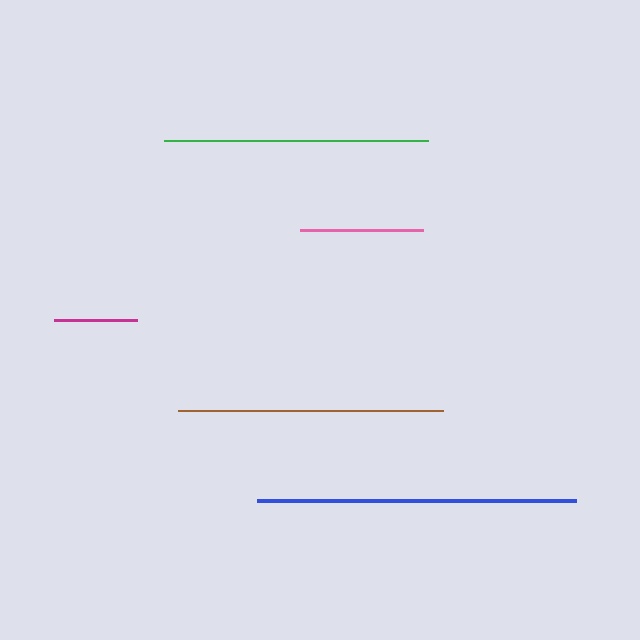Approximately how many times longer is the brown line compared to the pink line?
The brown line is approximately 2.2 times the length of the pink line.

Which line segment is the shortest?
The magenta line is the shortest at approximately 83 pixels.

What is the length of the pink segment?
The pink segment is approximately 123 pixels long.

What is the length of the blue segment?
The blue segment is approximately 319 pixels long.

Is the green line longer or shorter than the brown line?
The brown line is longer than the green line.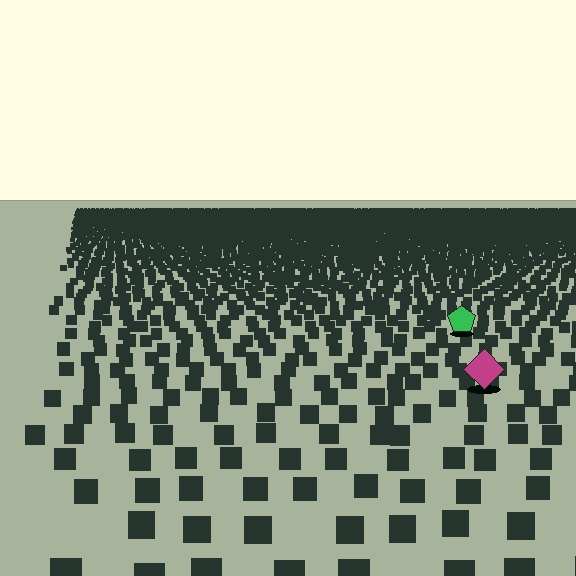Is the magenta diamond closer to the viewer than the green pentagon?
Yes. The magenta diamond is closer — you can tell from the texture gradient: the ground texture is coarser near it.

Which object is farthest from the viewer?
The green pentagon is farthest from the viewer. It appears smaller and the ground texture around it is denser.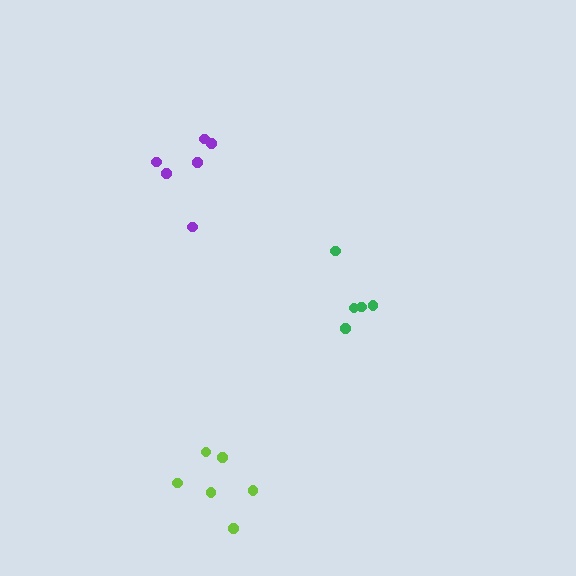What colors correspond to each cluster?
The clusters are colored: green, purple, lime.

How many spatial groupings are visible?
There are 3 spatial groupings.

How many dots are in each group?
Group 1: 5 dots, Group 2: 6 dots, Group 3: 6 dots (17 total).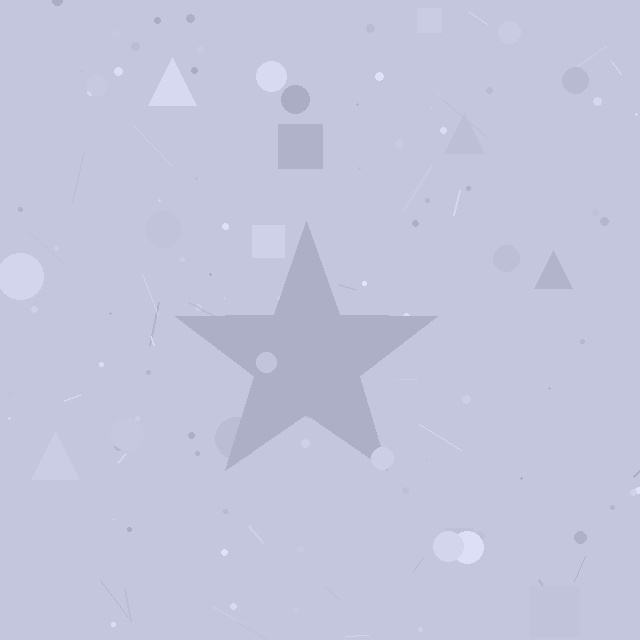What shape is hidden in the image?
A star is hidden in the image.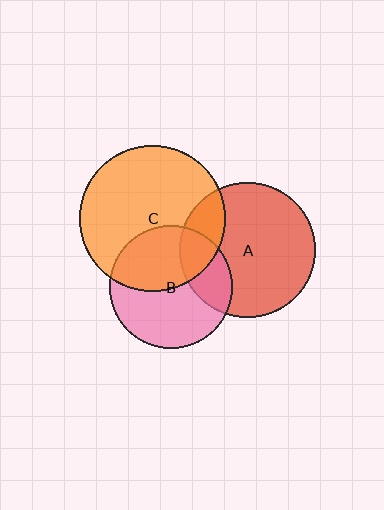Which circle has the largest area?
Circle C (orange).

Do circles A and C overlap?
Yes.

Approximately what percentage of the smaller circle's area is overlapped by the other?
Approximately 20%.